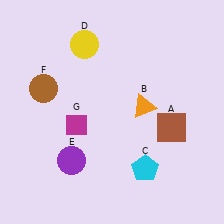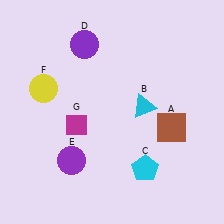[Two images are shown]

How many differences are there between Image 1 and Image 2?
There are 3 differences between the two images.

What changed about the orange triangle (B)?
In Image 1, B is orange. In Image 2, it changed to cyan.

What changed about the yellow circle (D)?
In Image 1, D is yellow. In Image 2, it changed to purple.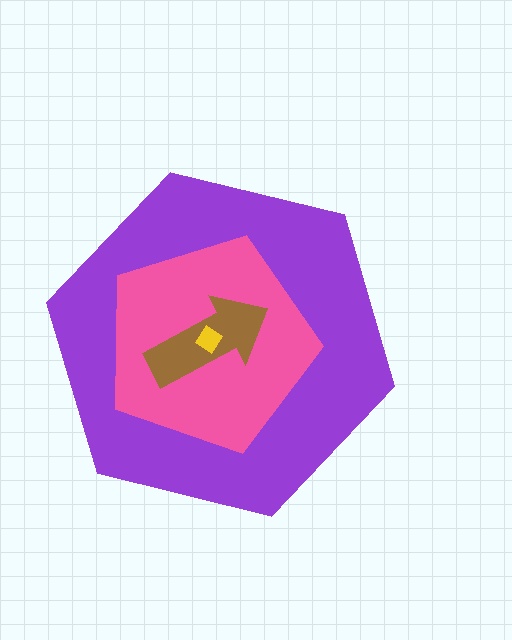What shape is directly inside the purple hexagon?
The pink pentagon.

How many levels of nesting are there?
4.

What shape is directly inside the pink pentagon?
The brown arrow.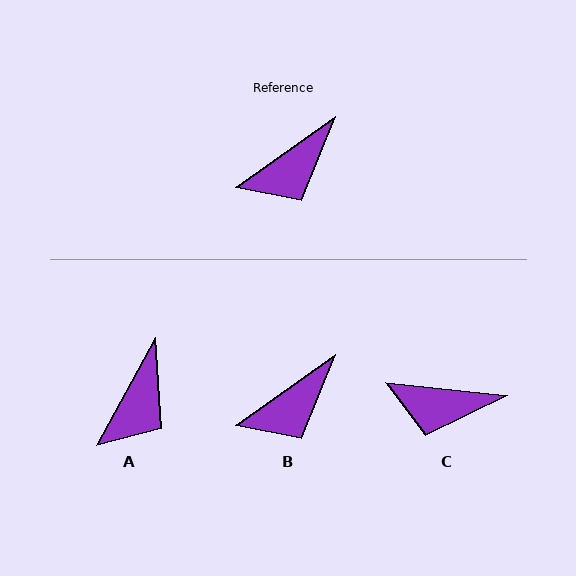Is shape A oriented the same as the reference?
No, it is off by about 26 degrees.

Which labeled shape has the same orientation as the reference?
B.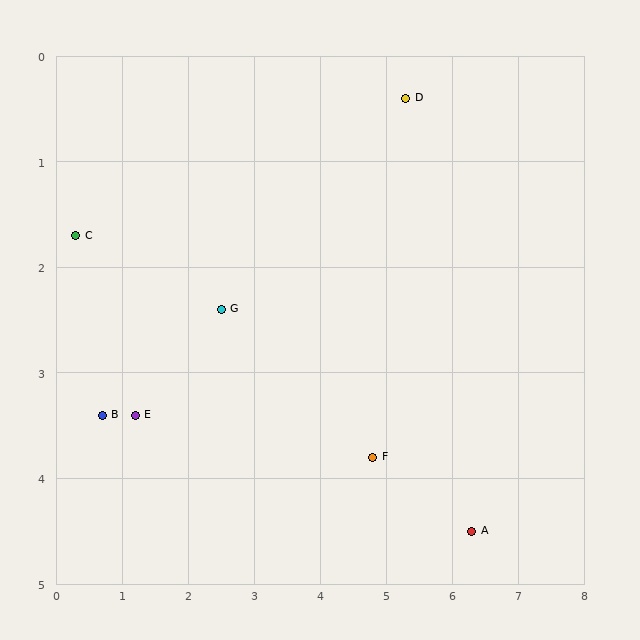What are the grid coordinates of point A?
Point A is at approximately (6.3, 4.5).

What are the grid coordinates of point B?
Point B is at approximately (0.7, 3.4).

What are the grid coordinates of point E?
Point E is at approximately (1.2, 3.4).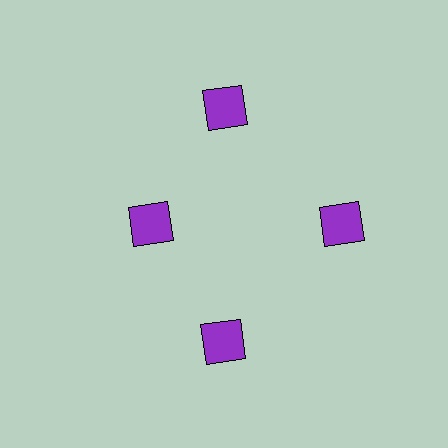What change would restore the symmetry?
The symmetry would be restored by moving it outward, back onto the ring so that all 4 squares sit at equal angles and equal distance from the center.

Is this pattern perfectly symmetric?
No. The 4 purple squares are arranged in a ring, but one element near the 9 o'clock position is pulled inward toward the center, breaking the 4-fold rotational symmetry.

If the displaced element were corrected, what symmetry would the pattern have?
It would have 4-fold rotational symmetry — the pattern would map onto itself every 90 degrees.